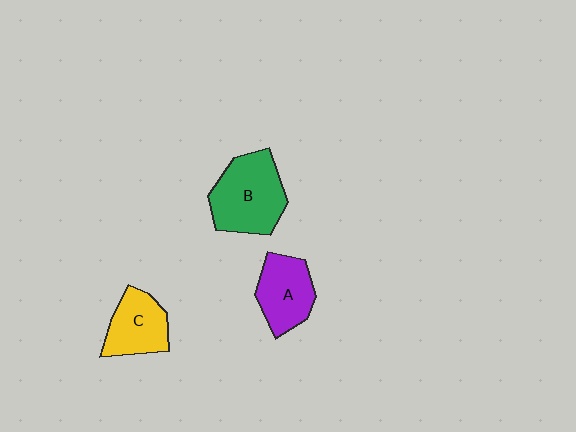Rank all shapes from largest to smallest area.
From largest to smallest: B (green), A (purple), C (yellow).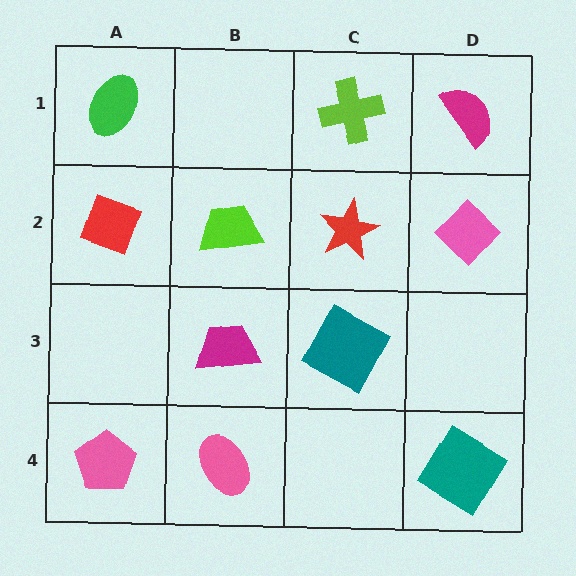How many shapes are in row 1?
3 shapes.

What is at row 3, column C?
A teal square.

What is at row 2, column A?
A red diamond.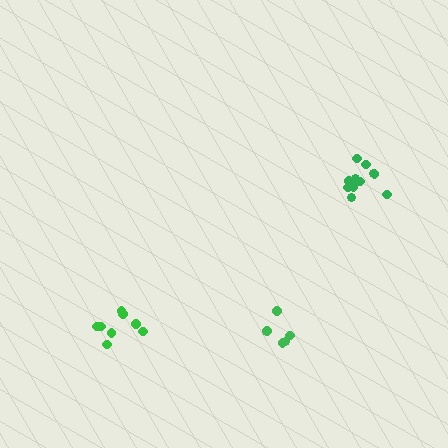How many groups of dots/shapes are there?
There are 3 groups.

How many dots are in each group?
Group 1: 11 dots, Group 2: 6 dots, Group 3: 8 dots (25 total).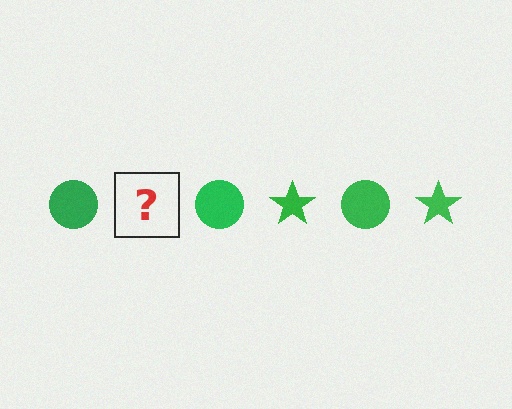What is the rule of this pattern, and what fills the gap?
The rule is that the pattern cycles through circle, star shapes in green. The gap should be filled with a green star.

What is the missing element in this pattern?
The missing element is a green star.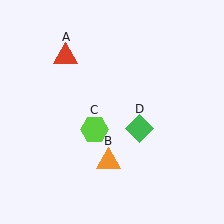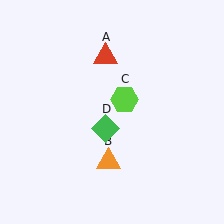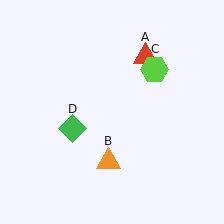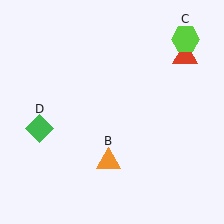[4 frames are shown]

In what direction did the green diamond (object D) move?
The green diamond (object D) moved left.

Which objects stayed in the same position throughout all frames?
Orange triangle (object B) remained stationary.